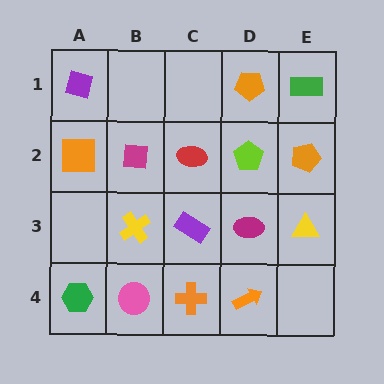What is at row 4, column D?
An orange arrow.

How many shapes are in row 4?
4 shapes.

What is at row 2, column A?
An orange square.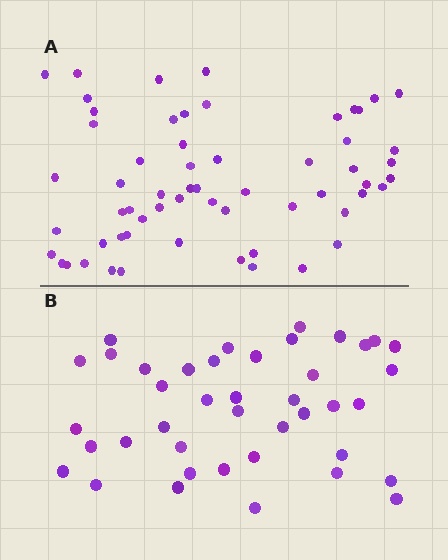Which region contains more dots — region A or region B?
Region A (the top region) has more dots.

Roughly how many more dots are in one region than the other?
Region A has approximately 20 more dots than region B.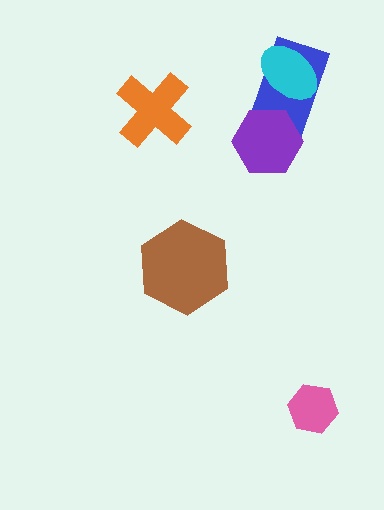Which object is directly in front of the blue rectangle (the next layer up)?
The cyan ellipse is directly in front of the blue rectangle.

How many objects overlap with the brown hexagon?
0 objects overlap with the brown hexagon.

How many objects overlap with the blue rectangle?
2 objects overlap with the blue rectangle.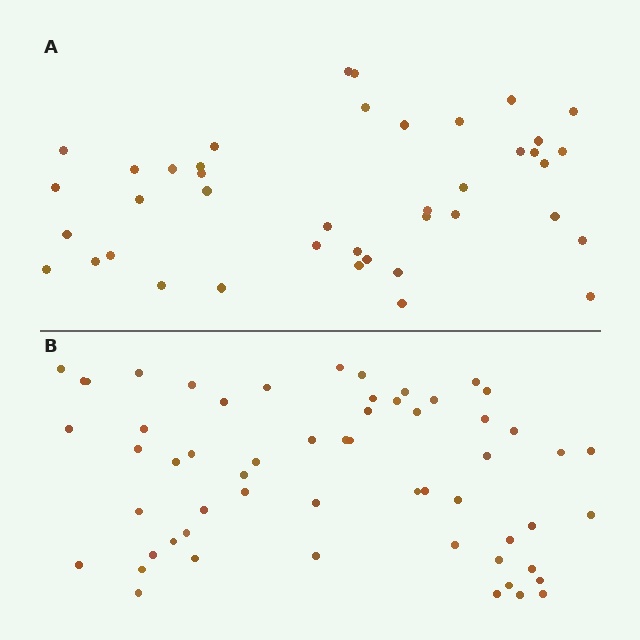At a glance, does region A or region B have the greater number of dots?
Region B (the bottom region) has more dots.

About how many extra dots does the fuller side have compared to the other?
Region B has approximately 15 more dots than region A.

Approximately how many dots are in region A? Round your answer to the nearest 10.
About 40 dots. (The exact count is 41, which rounds to 40.)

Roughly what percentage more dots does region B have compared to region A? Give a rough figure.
About 40% more.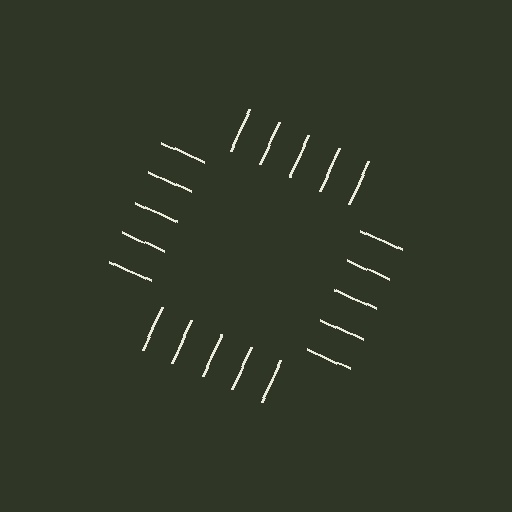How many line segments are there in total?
20 — 5 along each of the 4 edges.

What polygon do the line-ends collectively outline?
An illusory square — the line segments terminate on its edges but no continuous stroke is drawn.